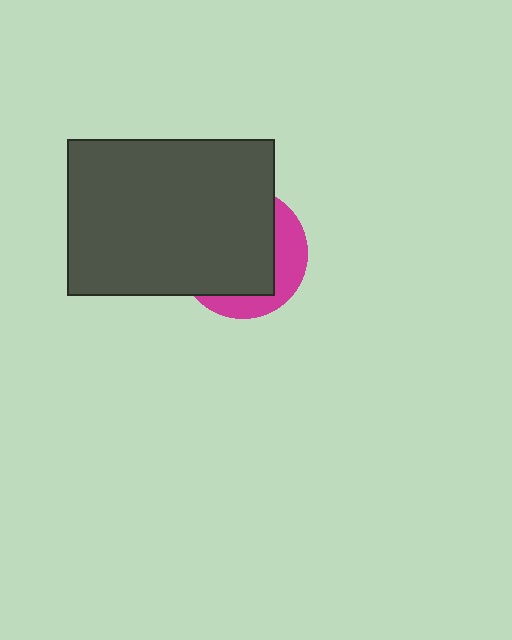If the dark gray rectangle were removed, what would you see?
You would see the complete magenta circle.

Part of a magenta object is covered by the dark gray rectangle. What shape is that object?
It is a circle.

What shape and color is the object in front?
The object in front is a dark gray rectangle.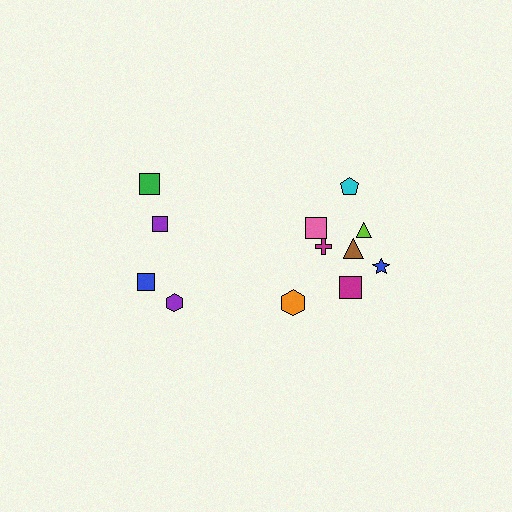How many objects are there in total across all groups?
There are 12 objects.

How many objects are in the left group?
There are 4 objects.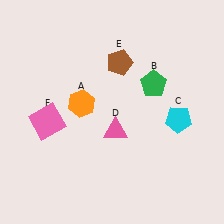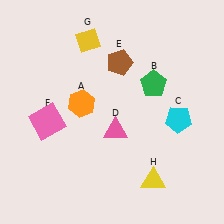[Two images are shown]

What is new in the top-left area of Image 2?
A yellow diamond (G) was added in the top-left area of Image 2.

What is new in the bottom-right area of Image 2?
A yellow triangle (H) was added in the bottom-right area of Image 2.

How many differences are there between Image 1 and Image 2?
There are 2 differences between the two images.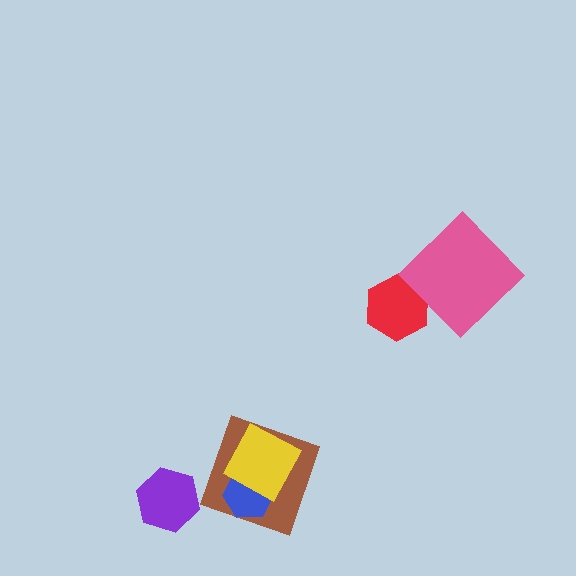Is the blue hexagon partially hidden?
Yes, it is partially covered by another shape.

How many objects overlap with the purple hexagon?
0 objects overlap with the purple hexagon.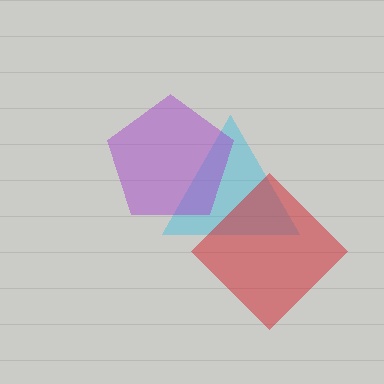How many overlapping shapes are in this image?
There are 3 overlapping shapes in the image.